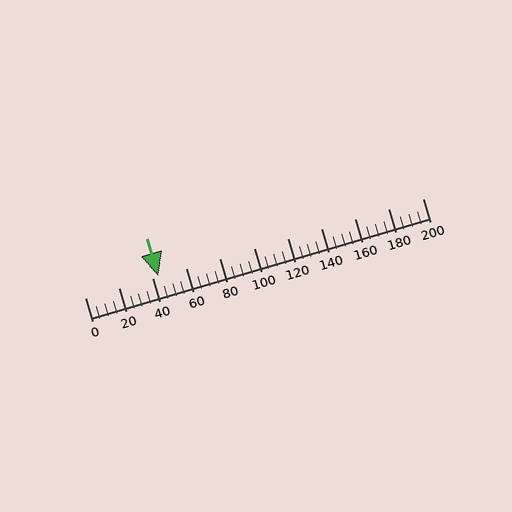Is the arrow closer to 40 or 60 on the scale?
The arrow is closer to 40.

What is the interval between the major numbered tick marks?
The major tick marks are spaced 20 units apart.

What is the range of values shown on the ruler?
The ruler shows values from 0 to 200.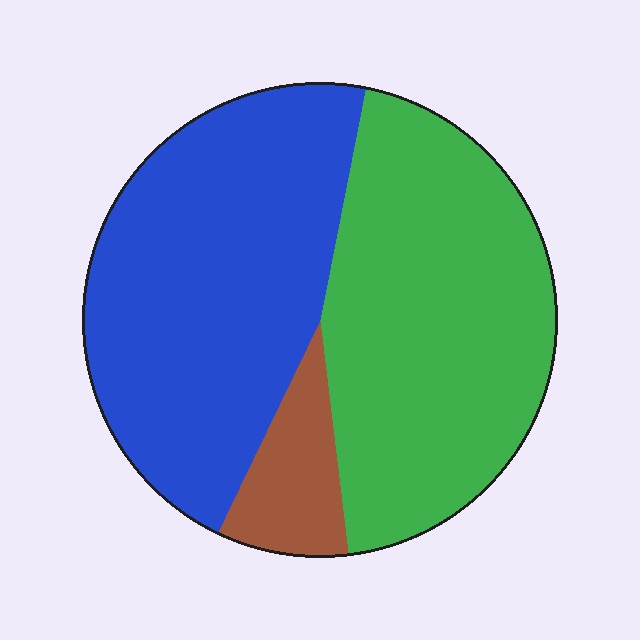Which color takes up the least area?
Brown, at roughly 10%.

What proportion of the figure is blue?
Blue covers about 45% of the figure.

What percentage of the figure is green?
Green covers 45% of the figure.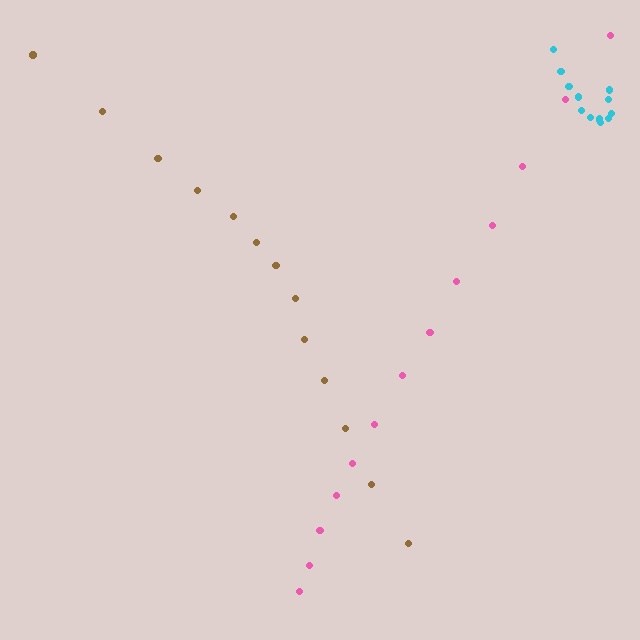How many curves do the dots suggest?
There are 3 distinct paths.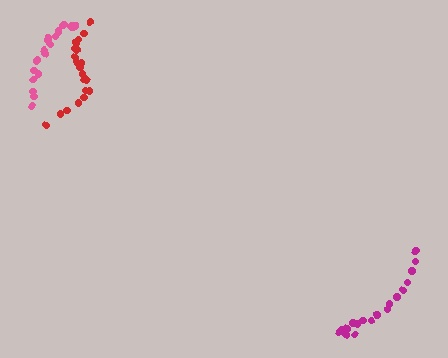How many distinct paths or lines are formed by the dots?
There are 3 distinct paths.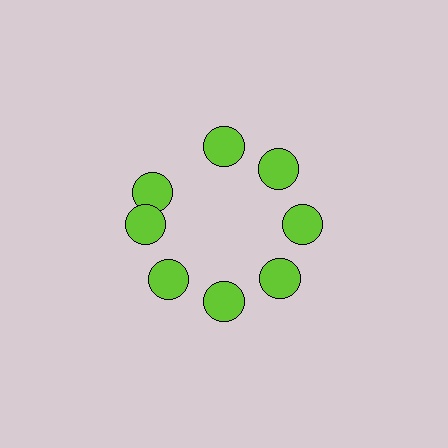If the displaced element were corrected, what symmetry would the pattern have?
It would have 8-fold rotational symmetry — the pattern would map onto itself every 45 degrees.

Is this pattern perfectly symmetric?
No. The 8 lime circles are arranged in a ring, but one element near the 10 o'clock position is rotated out of alignment along the ring, breaking the 8-fold rotational symmetry.